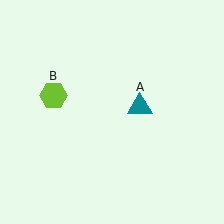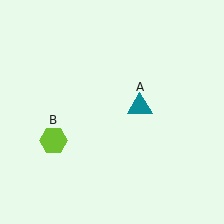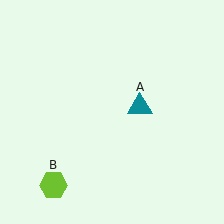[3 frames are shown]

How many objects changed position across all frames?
1 object changed position: lime hexagon (object B).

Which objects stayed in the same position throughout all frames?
Teal triangle (object A) remained stationary.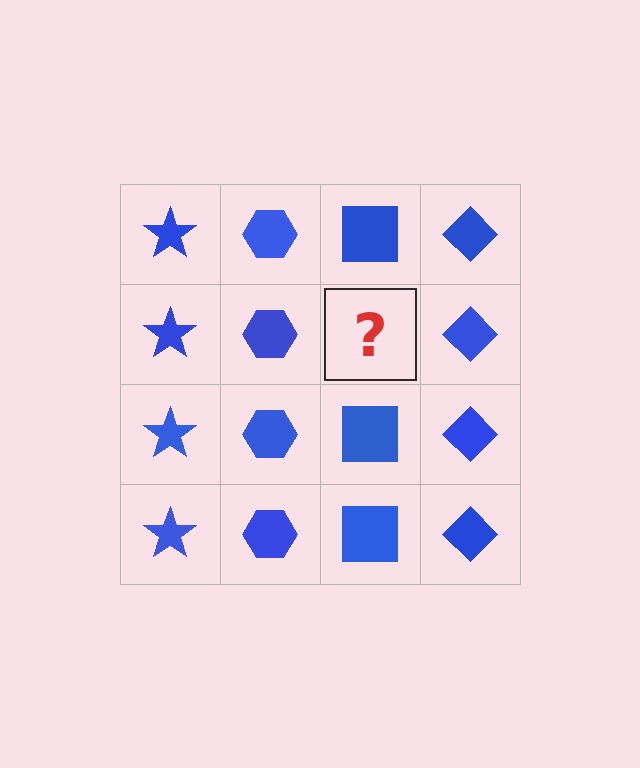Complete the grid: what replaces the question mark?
The question mark should be replaced with a blue square.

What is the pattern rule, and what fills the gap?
The rule is that each column has a consistent shape. The gap should be filled with a blue square.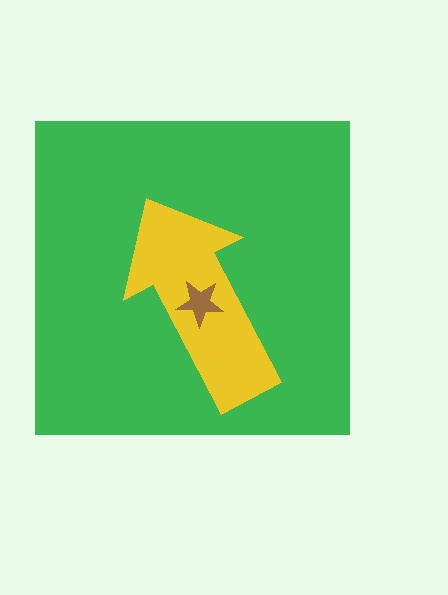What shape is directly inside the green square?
The yellow arrow.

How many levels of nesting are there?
3.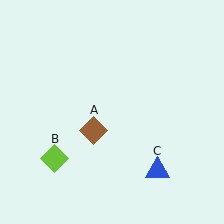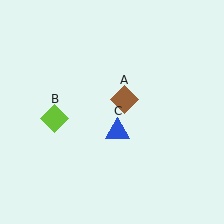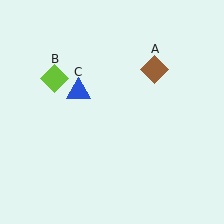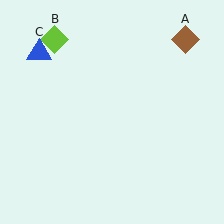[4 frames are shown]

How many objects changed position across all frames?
3 objects changed position: brown diamond (object A), lime diamond (object B), blue triangle (object C).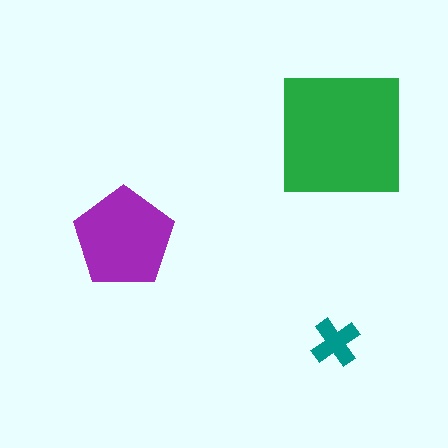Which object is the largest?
The green square.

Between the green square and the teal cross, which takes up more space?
The green square.